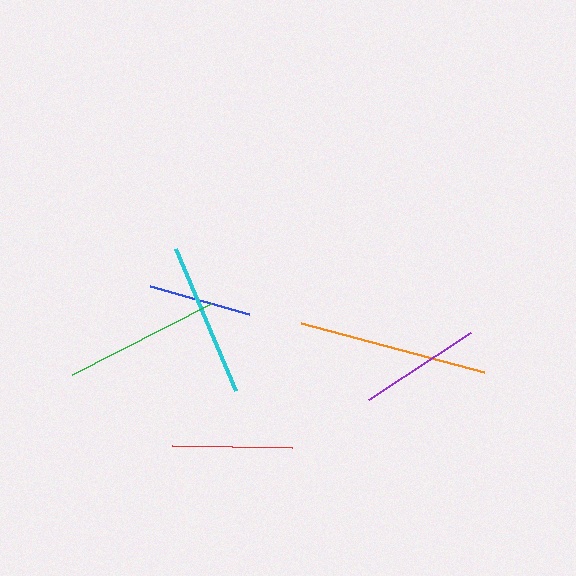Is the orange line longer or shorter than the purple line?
The orange line is longer than the purple line.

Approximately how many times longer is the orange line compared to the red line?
The orange line is approximately 1.6 times the length of the red line.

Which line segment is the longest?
The orange line is the longest at approximately 190 pixels.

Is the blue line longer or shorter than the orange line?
The orange line is longer than the blue line.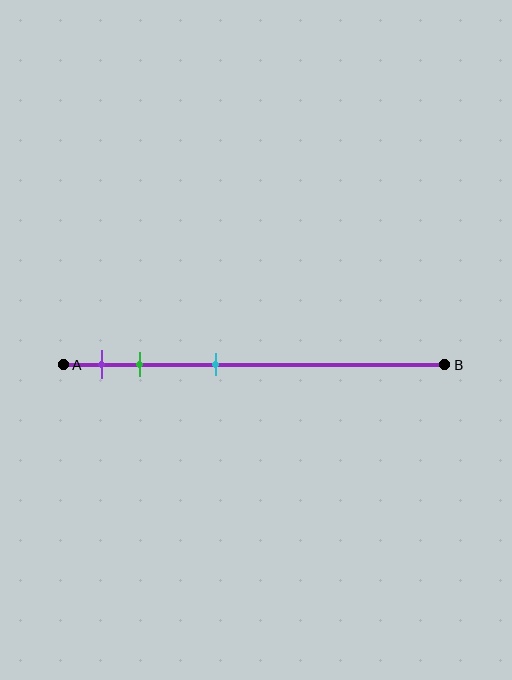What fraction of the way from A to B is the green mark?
The green mark is approximately 20% (0.2) of the way from A to B.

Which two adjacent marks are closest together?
The purple and green marks are the closest adjacent pair.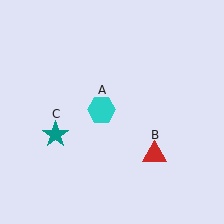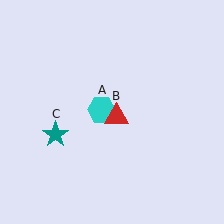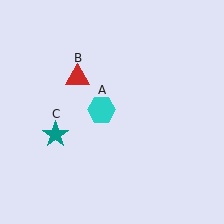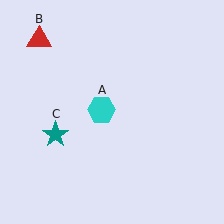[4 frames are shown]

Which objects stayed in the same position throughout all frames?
Cyan hexagon (object A) and teal star (object C) remained stationary.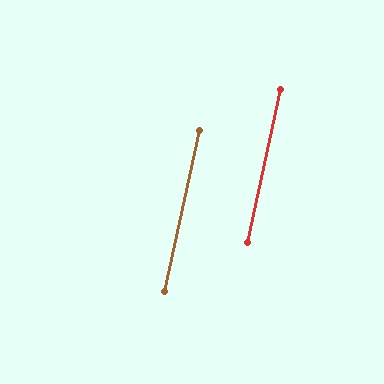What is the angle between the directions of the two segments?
Approximately 0 degrees.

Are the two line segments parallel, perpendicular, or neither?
Parallel — their directions differ by only 0.2°.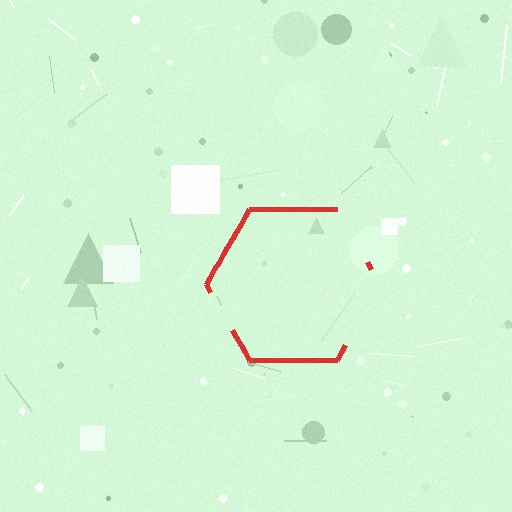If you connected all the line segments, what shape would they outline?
They would outline a hexagon.